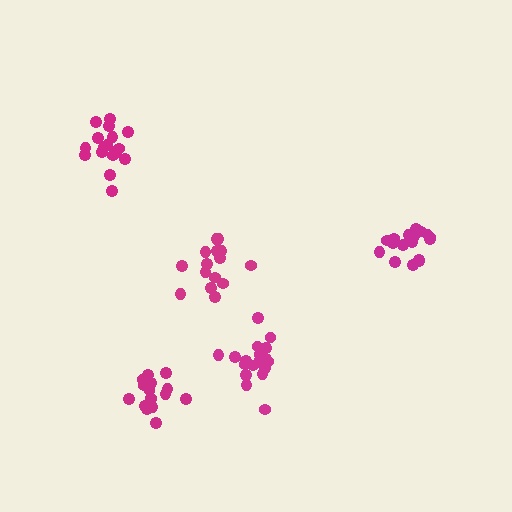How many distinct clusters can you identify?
There are 5 distinct clusters.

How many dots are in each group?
Group 1: 19 dots, Group 2: 17 dots, Group 3: 15 dots, Group 4: 20 dots, Group 5: 15 dots (86 total).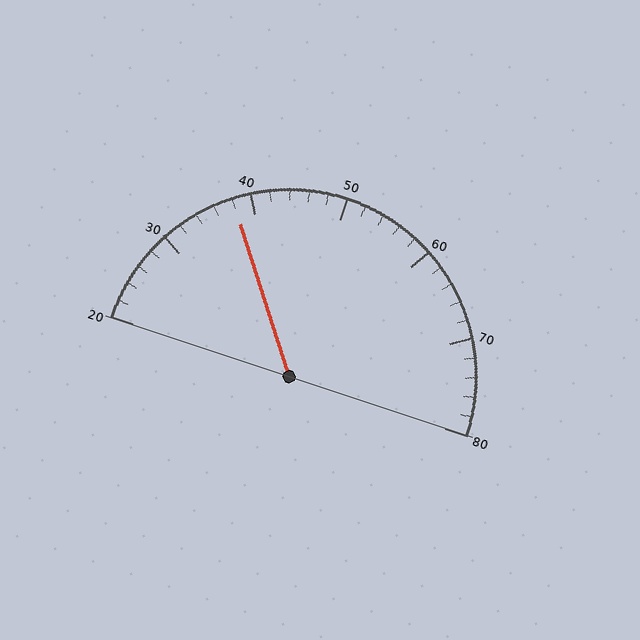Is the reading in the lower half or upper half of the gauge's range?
The reading is in the lower half of the range (20 to 80).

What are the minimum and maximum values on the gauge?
The gauge ranges from 20 to 80.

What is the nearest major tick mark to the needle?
The nearest major tick mark is 40.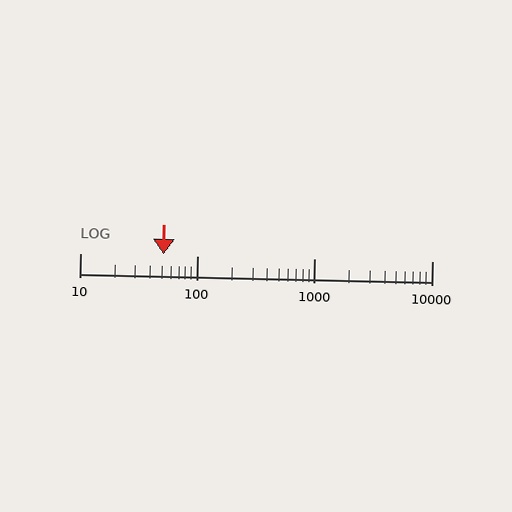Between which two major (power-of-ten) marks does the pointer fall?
The pointer is between 10 and 100.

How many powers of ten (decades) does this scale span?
The scale spans 3 decades, from 10 to 10000.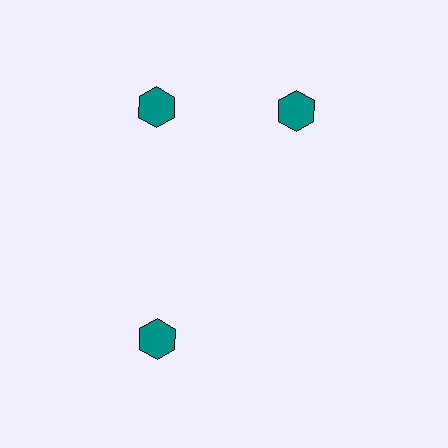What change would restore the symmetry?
The symmetry would be restored by rotating it back into even spacing with its neighbors so that all 3 hexagons sit at equal angles and equal distance from the center.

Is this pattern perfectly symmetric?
No. The 3 teal hexagons are arranged in a ring, but one element near the 3 o'clock position is rotated out of alignment along the ring, breaking the 3-fold rotational symmetry.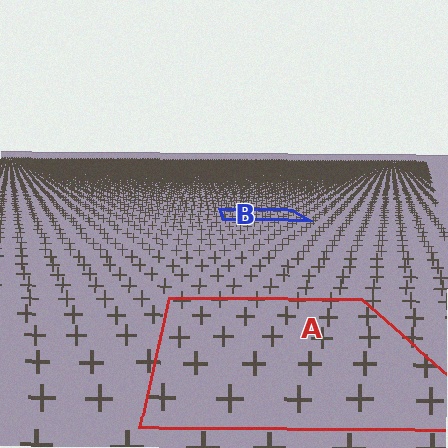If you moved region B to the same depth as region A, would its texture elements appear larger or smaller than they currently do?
They would appear larger. At a closer depth, the same texture elements are projected at a bigger on-screen size.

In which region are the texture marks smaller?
The texture marks are smaller in region B, because it is farther away.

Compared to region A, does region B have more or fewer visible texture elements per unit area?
Region B has more texture elements per unit area — they are packed more densely because it is farther away.